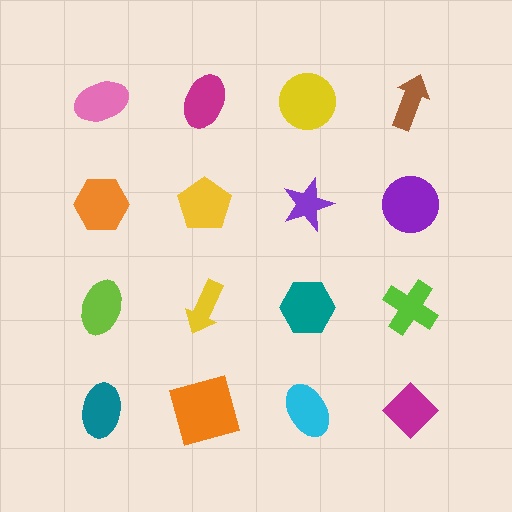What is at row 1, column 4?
A brown arrow.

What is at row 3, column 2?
A yellow arrow.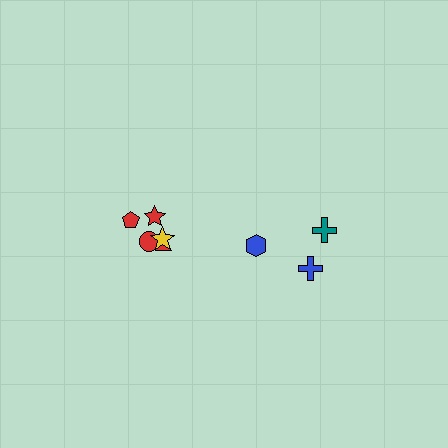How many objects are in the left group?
There are 5 objects.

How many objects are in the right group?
There are 3 objects.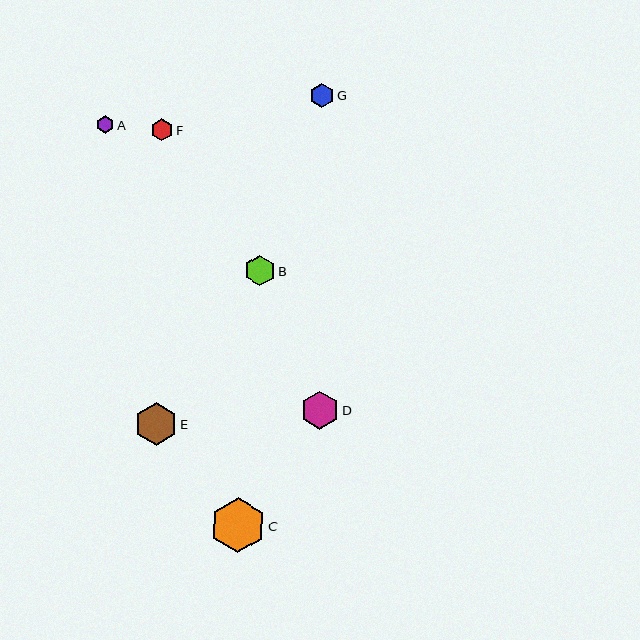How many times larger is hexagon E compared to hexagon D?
Hexagon E is approximately 1.1 times the size of hexagon D.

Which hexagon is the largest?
Hexagon C is the largest with a size of approximately 55 pixels.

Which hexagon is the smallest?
Hexagon A is the smallest with a size of approximately 18 pixels.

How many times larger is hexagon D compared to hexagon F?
Hexagon D is approximately 1.7 times the size of hexagon F.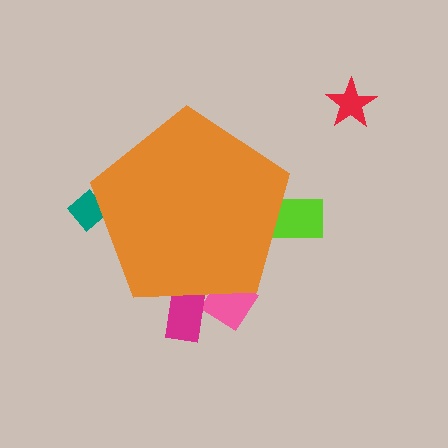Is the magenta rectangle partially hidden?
Yes, the magenta rectangle is partially hidden behind the orange pentagon.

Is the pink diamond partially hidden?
Yes, the pink diamond is partially hidden behind the orange pentagon.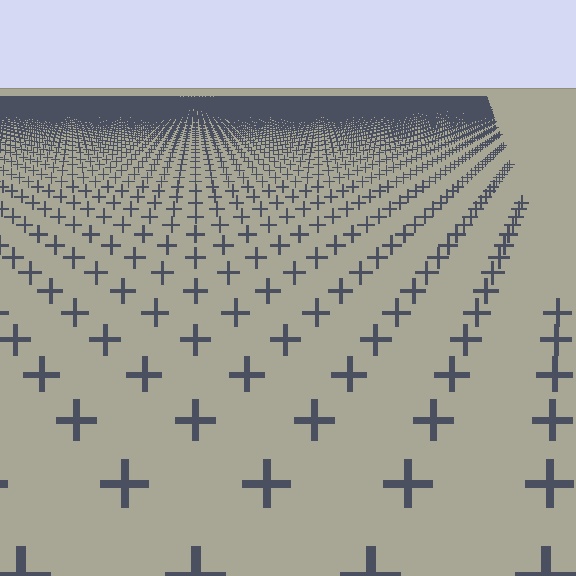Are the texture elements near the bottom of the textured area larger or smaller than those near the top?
Larger. Near the bottom, elements are closer to the viewer and appear at a bigger on-screen size.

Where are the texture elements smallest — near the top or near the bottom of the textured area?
Near the top.